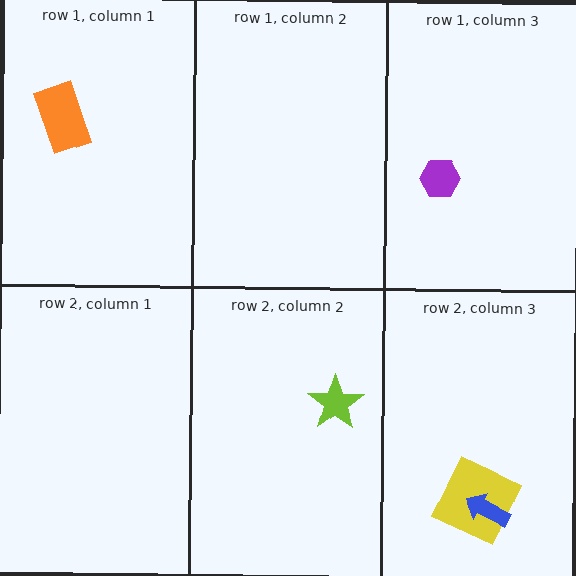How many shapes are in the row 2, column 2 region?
1.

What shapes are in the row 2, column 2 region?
The lime star.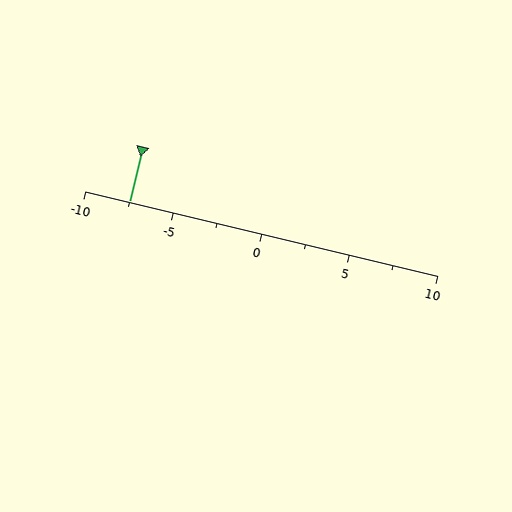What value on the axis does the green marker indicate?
The marker indicates approximately -7.5.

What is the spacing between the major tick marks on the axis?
The major ticks are spaced 5 apart.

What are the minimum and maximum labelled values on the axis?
The axis runs from -10 to 10.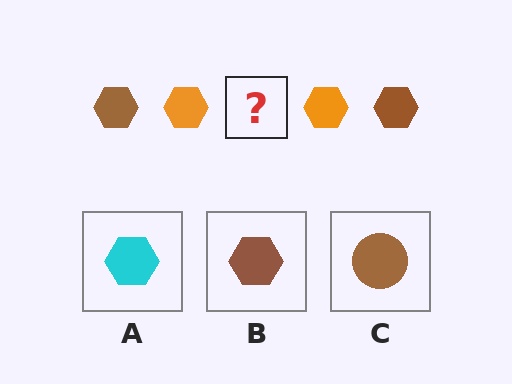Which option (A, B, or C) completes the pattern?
B.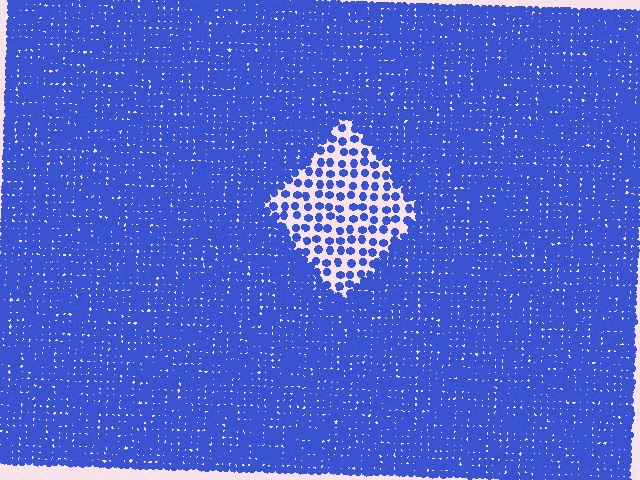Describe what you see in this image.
The image contains small blue elements arranged at two different densities. A diamond-shaped region is visible where the elements are less densely packed than the surrounding area.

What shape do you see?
I see a diamond.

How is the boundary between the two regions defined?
The boundary is defined by a change in element density (approximately 2.9x ratio). All elements are the same color, size, and shape.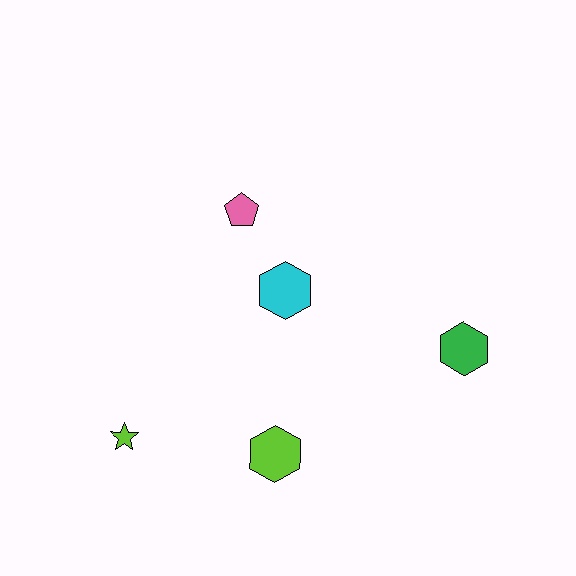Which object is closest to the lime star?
The lime hexagon is closest to the lime star.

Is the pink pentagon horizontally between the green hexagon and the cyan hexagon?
No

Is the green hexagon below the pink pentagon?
Yes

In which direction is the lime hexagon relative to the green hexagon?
The lime hexagon is to the left of the green hexagon.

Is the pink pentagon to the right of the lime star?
Yes